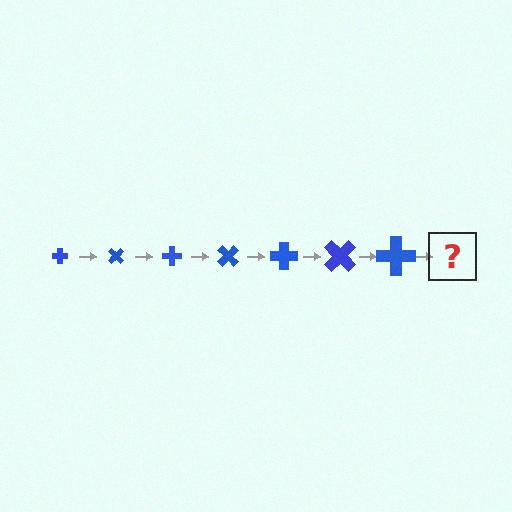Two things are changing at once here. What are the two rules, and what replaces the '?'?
The two rules are that the cross grows larger each step and it rotates 45 degrees each step. The '?' should be a cross, larger than the previous one and rotated 315 degrees from the start.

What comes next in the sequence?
The next element should be a cross, larger than the previous one and rotated 315 degrees from the start.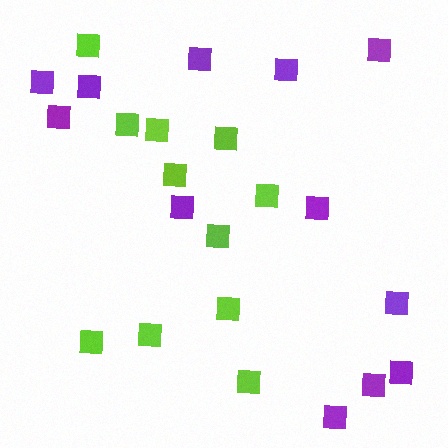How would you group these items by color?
There are 2 groups: one group of purple squares (12) and one group of lime squares (11).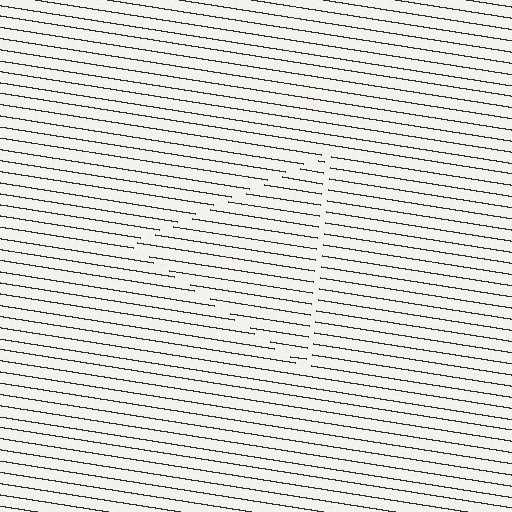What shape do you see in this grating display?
An illusory triangle. The interior of the shape contains the same grating, shifted by half a period — the contour is defined by the phase discontinuity where line-ends from the inner and outer gratings abut.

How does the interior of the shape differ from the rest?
The interior of the shape contains the same grating, shifted by half a period — the contour is defined by the phase discontinuity where line-ends from the inner and outer gratings abut.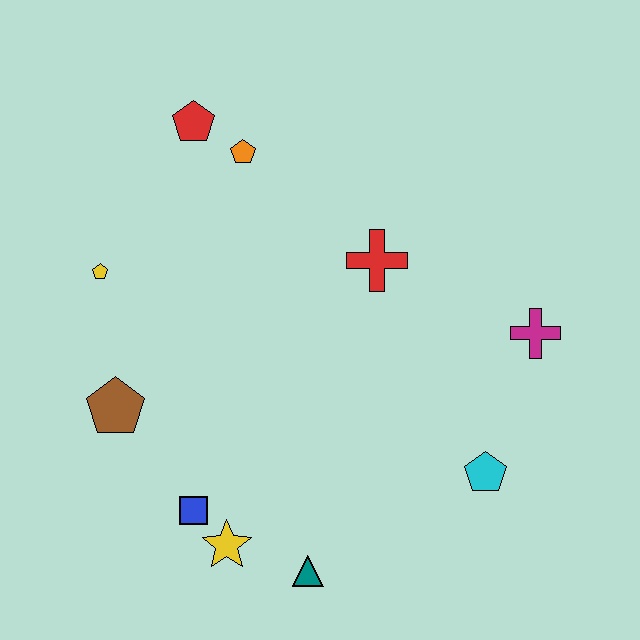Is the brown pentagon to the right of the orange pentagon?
No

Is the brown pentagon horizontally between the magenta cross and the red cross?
No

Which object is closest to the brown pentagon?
The blue square is closest to the brown pentagon.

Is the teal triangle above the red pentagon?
No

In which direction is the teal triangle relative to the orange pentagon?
The teal triangle is below the orange pentagon.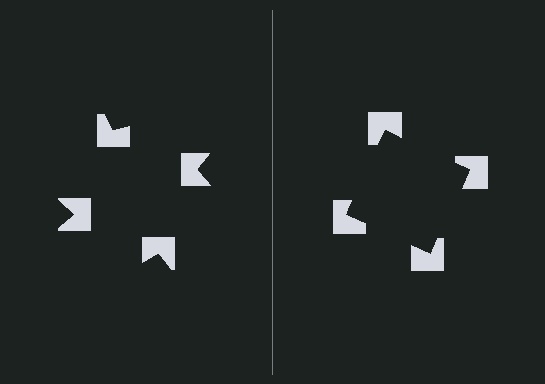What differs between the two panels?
The notched squares are positioned identically on both sides; only the wedge orientations differ. On the right they align to a square; on the left they are misaligned.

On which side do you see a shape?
An illusory square appears on the right side. On the left side the wedge cuts are rotated, so no coherent shape forms.